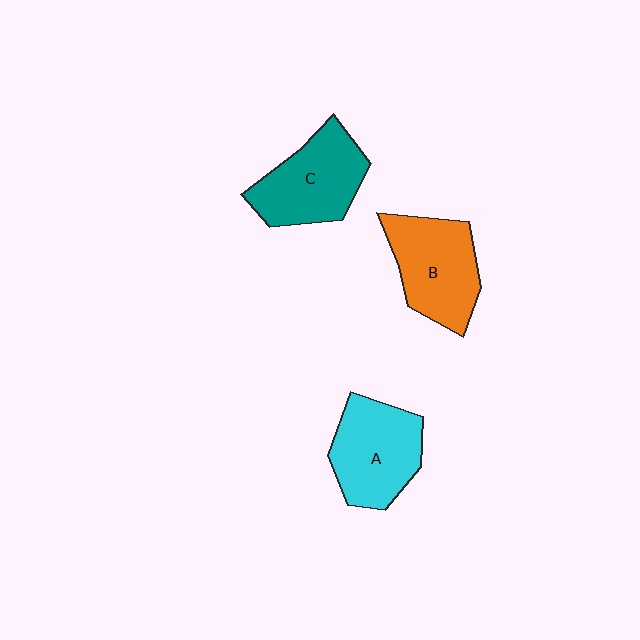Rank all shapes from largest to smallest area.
From largest to smallest: B (orange), C (teal), A (cyan).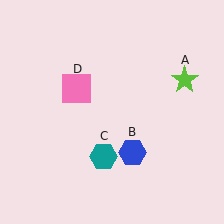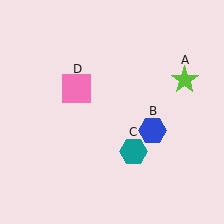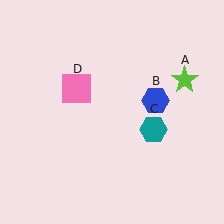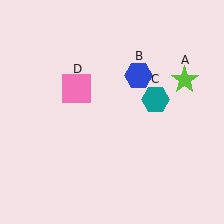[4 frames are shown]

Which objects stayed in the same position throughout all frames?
Lime star (object A) and pink square (object D) remained stationary.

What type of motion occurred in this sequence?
The blue hexagon (object B), teal hexagon (object C) rotated counterclockwise around the center of the scene.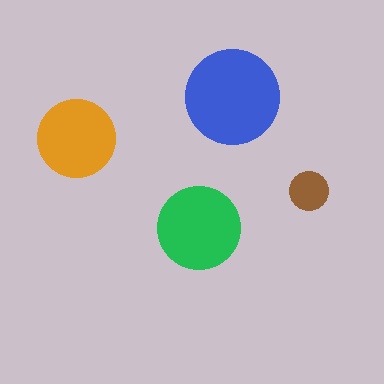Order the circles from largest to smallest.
the blue one, the green one, the orange one, the brown one.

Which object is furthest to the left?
The orange circle is leftmost.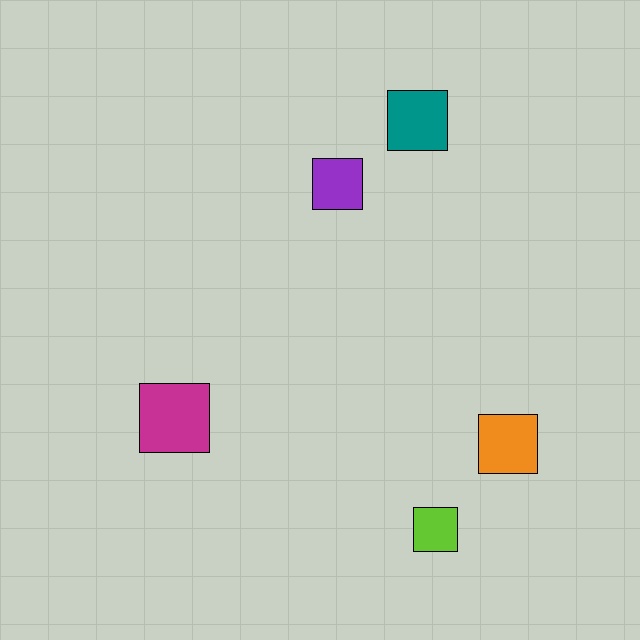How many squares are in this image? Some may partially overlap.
There are 5 squares.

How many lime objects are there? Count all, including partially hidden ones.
There is 1 lime object.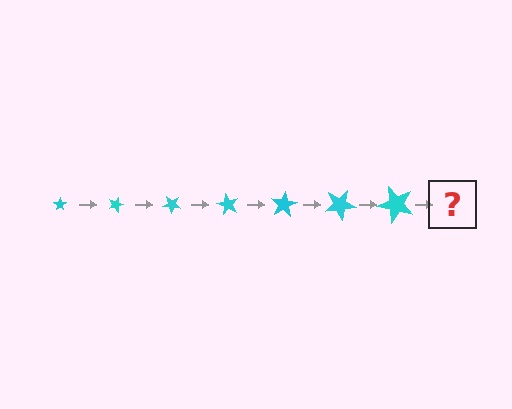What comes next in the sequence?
The next element should be a star, larger than the previous one and rotated 140 degrees from the start.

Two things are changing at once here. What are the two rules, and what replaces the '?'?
The two rules are that the star grows larger each step and it rotates 20 degrees each step. The '?' should be a star, larger than the previous one and rotated 140 degrees from the start.